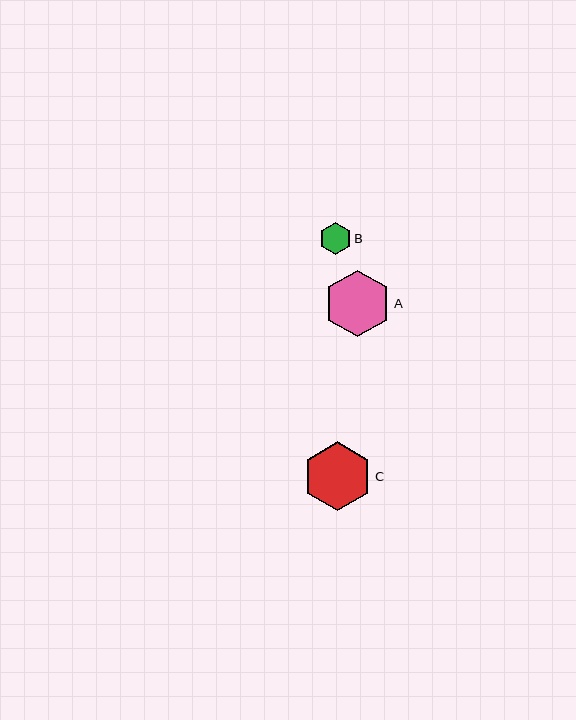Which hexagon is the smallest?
Hexagon B is the smallest with a size of approximately 32 pixels.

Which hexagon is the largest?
Hexagon C is the largest with a size of approximately 69 pixels.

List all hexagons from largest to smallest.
From largest to smallest: C, A, B.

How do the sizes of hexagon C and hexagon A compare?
Hexagon C and hexagon A are approximately the same size.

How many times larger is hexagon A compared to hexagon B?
Hexagon A is approximately 2.1 times the size of hexagon B.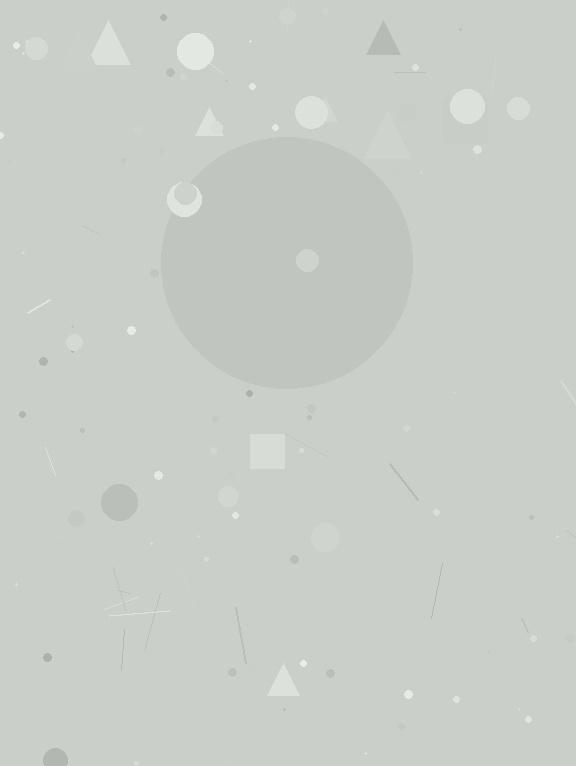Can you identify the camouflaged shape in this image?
The camouflaged shape is a circle.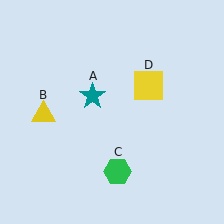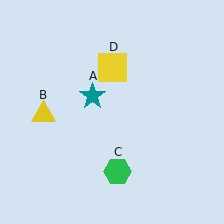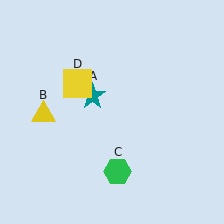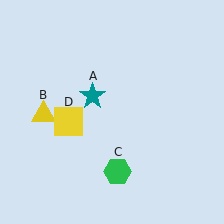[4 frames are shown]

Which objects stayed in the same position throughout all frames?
Teal star (object A) and yellow triangle (object B) and green hexagon (object C) remained stationary.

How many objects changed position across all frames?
1 object changed position: yellow square (object D).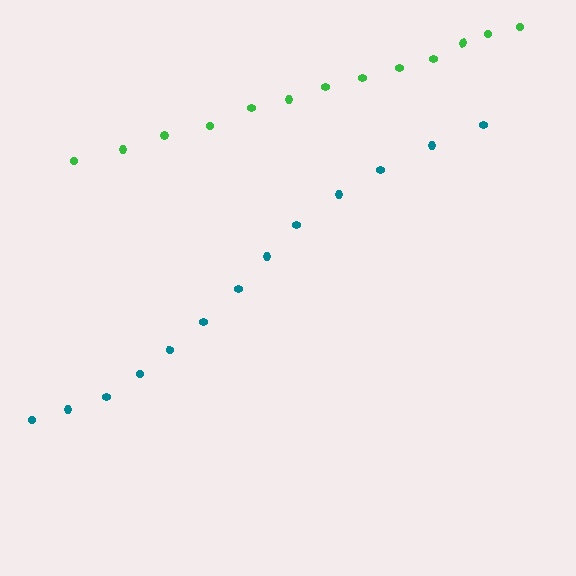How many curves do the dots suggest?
There are 2 distinct paths.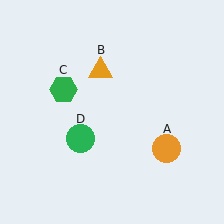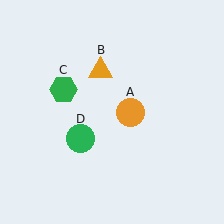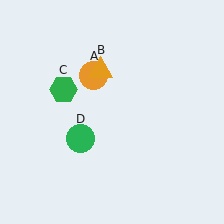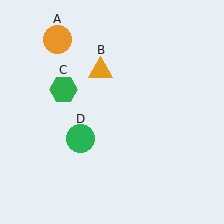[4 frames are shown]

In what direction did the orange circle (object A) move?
The orange circle (object A) moved up and to the left.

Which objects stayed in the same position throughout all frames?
Orange triangle (object B) and green hexagon (object C) and green circle (object D) remained stationary.